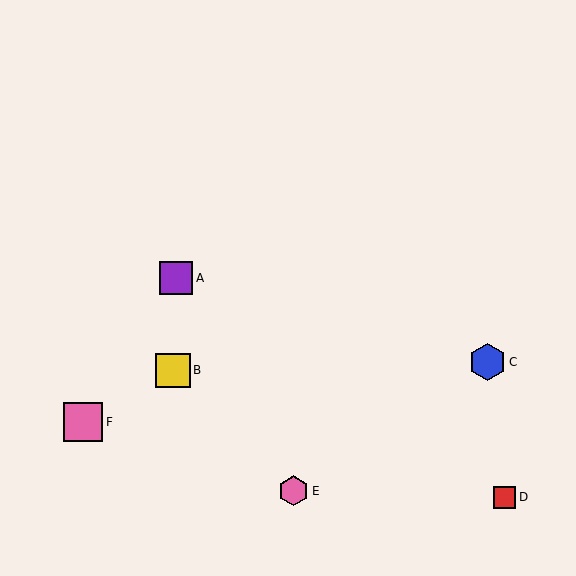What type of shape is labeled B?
Shape B is a yellow square.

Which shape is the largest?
The pink square (labeled F) is the largest.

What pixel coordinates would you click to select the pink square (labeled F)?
Click at (83, 422) to select the pink square F.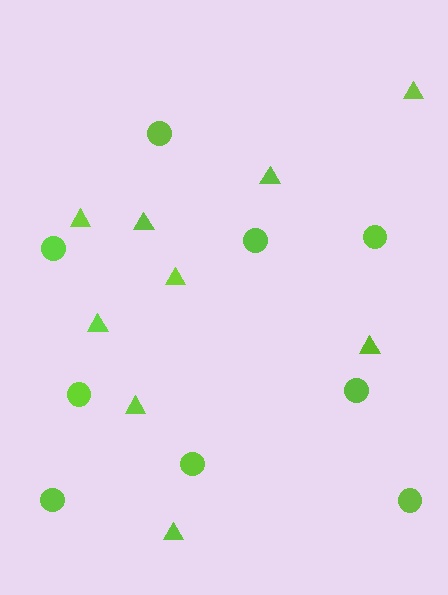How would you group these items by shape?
There are 2 groups: one group of triangles (9) and one group of circles (9).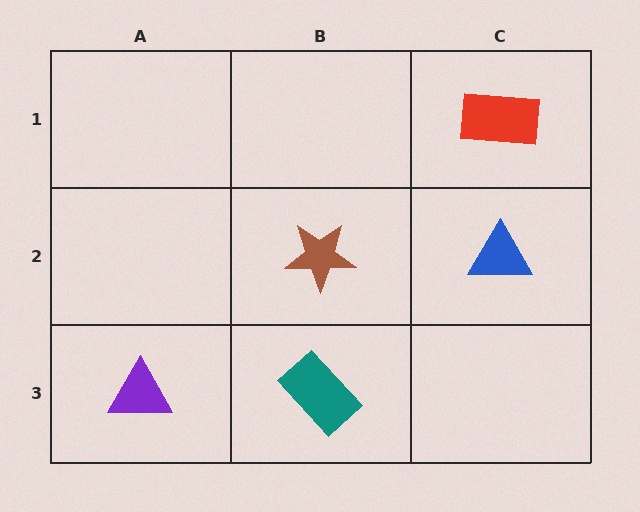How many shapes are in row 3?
2 shapes.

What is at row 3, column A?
A purple triangle.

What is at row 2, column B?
A brown star.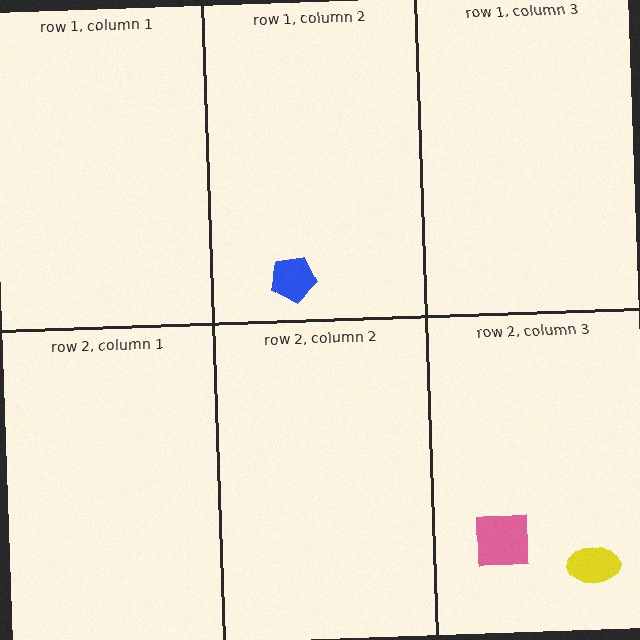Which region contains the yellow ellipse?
The row 2, column 3 region.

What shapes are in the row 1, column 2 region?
The blue pentagon.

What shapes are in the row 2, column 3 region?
The yellow ellipse, the pink square.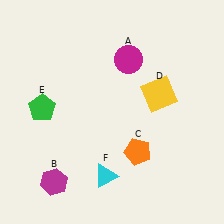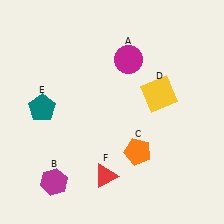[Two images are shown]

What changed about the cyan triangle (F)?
In Image 1, F is cyan. In Image 2, it changed to red.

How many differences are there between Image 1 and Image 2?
There are 2 differences between the two images.